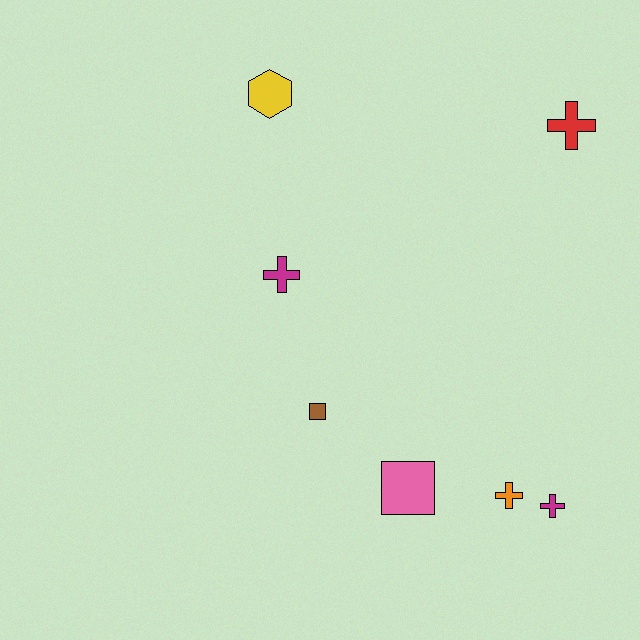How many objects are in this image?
There are 7 objects.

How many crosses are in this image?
There are 4 crosses.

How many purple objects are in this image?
There are no purple objects.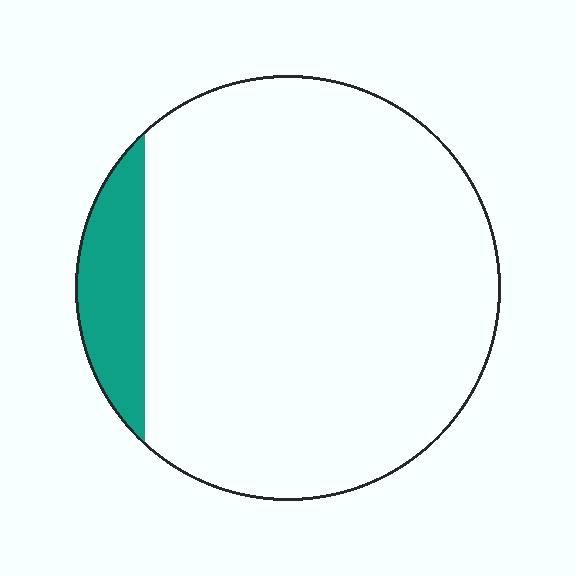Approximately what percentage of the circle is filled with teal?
Approximately 10%.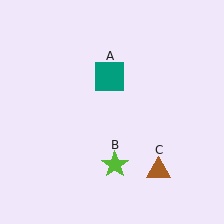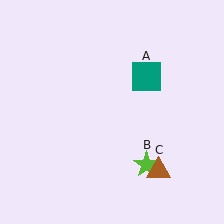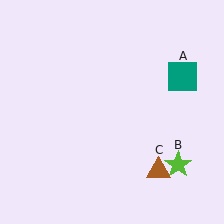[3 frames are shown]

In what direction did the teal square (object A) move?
The teal square (object A) moved right.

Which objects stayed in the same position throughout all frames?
Brown triangle (object C) remained stationary.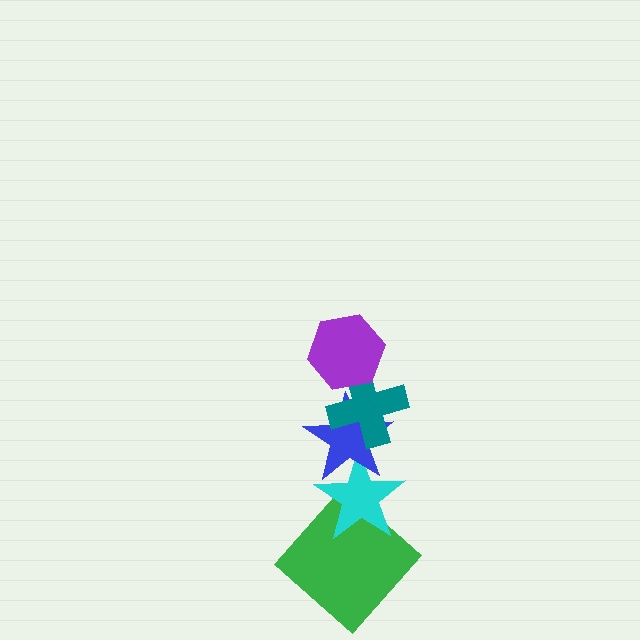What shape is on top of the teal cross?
The purple hexagon is on top of the teal cross.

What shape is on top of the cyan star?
The blue star is on top of the cyan star.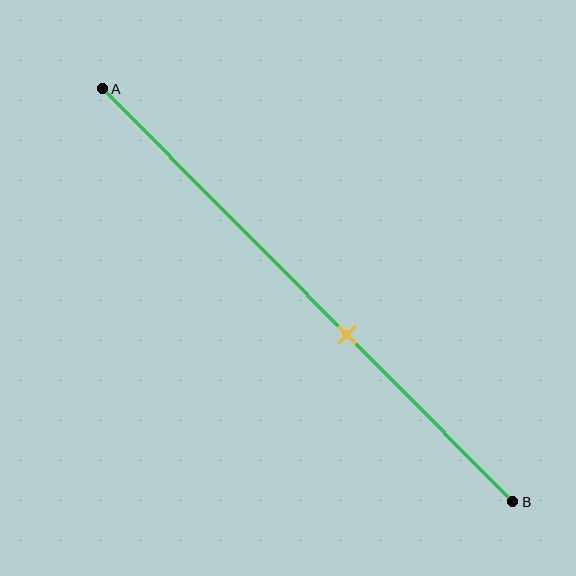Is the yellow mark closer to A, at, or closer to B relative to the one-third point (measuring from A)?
The yellow mark is closer to point B than the one-third point of segment AB.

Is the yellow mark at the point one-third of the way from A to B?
No, the mark is at about 60% from A, not at the 33% one-third point.